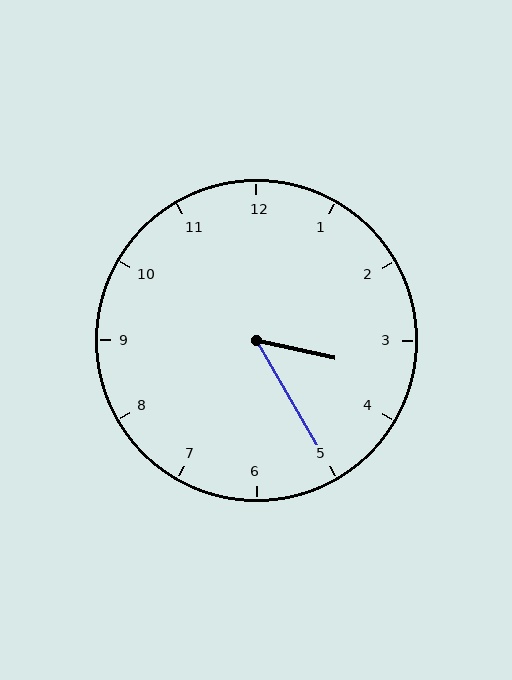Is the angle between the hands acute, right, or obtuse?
It is acute.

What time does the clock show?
3:25.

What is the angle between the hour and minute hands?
Approximately 48 degrees.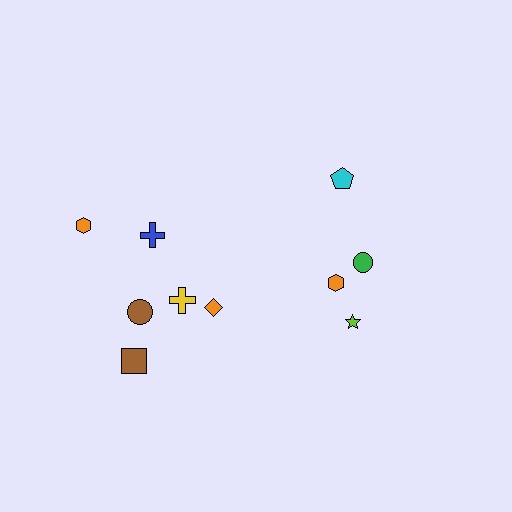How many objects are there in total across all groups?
There are 10 objects.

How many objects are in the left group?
There are 6 objects.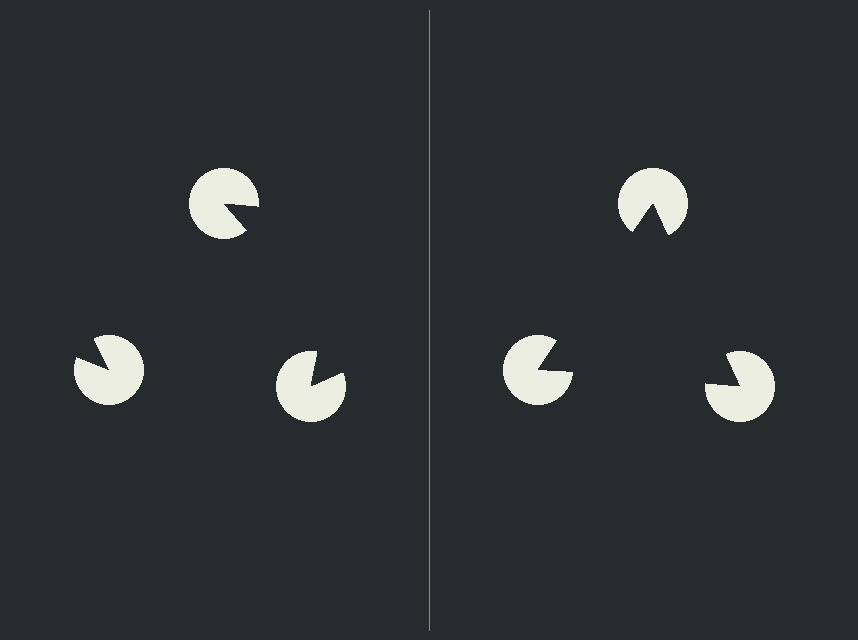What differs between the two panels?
The pac-man discs are positioned identically on both sides; only the wedge orientations differ. On the right they align to a triangle; on the left they are misaligned.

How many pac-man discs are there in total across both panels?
6 — 3 on each side.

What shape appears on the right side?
An illusory triangle.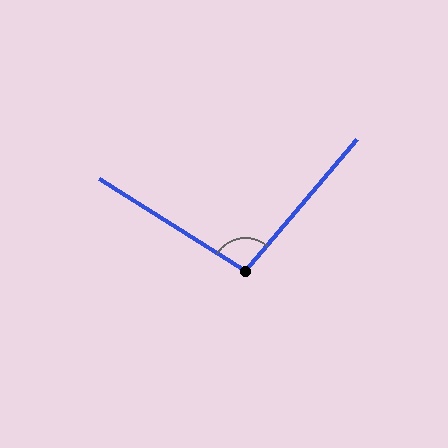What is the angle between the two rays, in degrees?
Approximately 98 degrees.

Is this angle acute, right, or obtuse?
It is obtuse.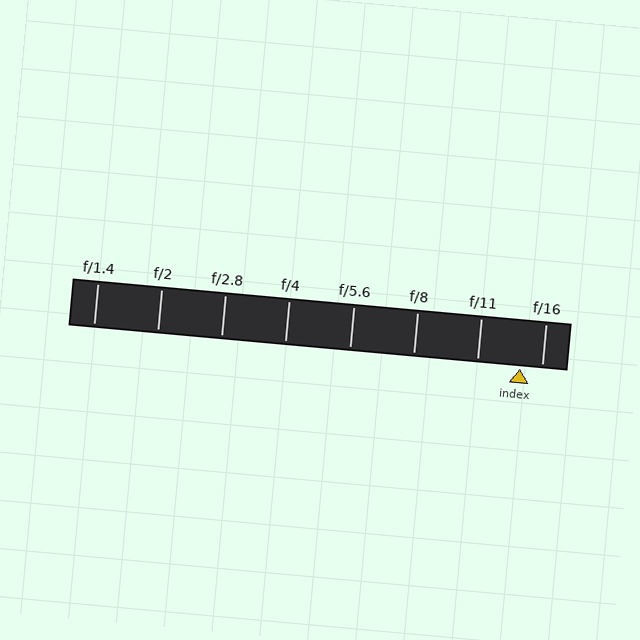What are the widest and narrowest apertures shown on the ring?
The widest aperture shown is f/1.4 and the narrowest is f/16.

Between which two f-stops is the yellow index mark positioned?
The index mark is between f/11 and f/16.